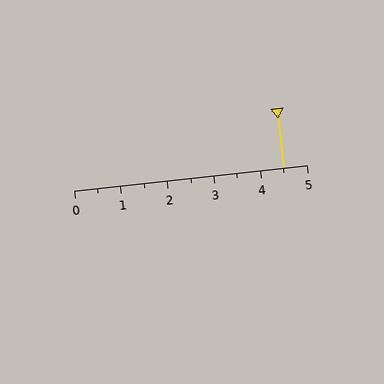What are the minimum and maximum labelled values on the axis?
The axis runs from 0 to 5.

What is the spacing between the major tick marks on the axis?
The major ticks are spaced 1 apart.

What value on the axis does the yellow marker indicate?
The marker indicates approximately 4.5.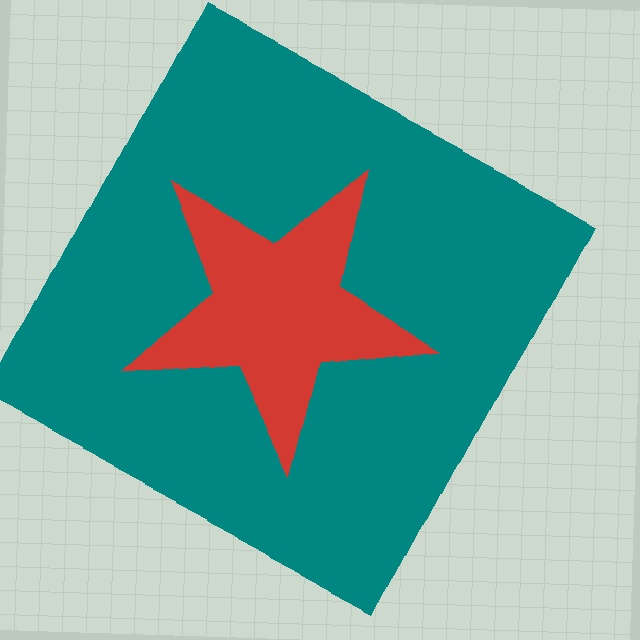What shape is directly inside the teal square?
The red star.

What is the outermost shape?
The teal square.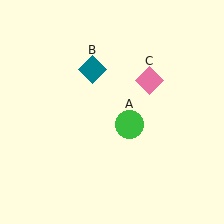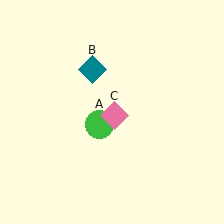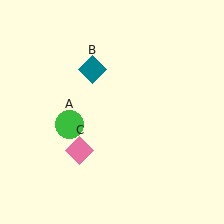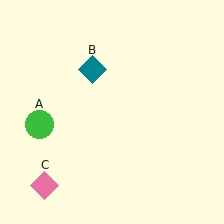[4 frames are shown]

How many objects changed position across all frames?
2 objects changed position: green circle (object A), pink diamond (object C).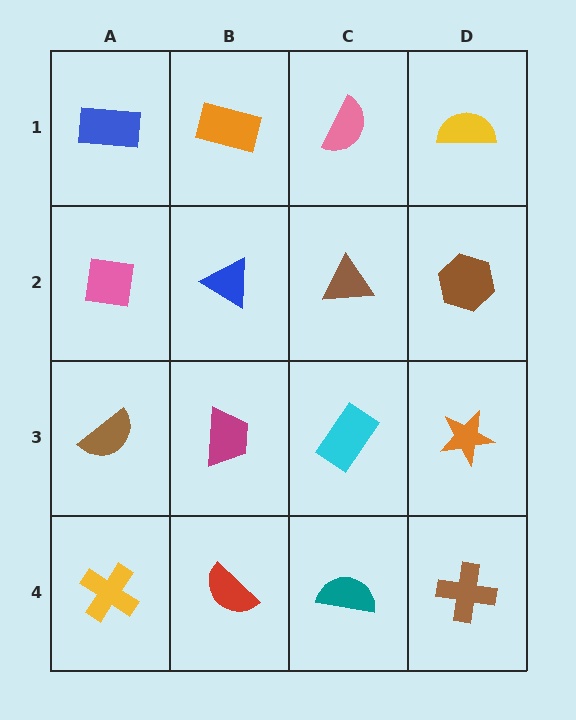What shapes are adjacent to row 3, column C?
A brown triangle (row 2, column C), a teal semicircle (row 4, column C), a magenta trapezoid (row 3, column B), an orange star (row 3, column D).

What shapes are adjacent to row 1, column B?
A blue triangle (row 2, column B), a blue rectangle (row 1, column A), a pink semicircle (row 1, column C).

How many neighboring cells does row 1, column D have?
2.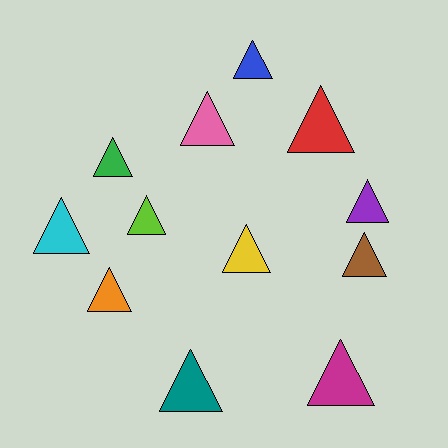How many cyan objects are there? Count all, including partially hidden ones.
There is 1 cyan object.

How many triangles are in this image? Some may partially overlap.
There are 12 triangles.